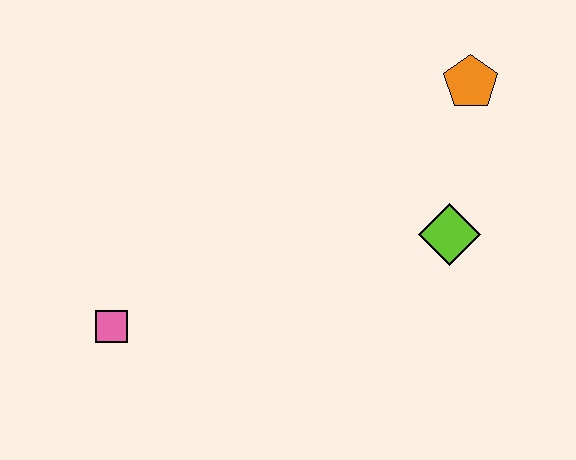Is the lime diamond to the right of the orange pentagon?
No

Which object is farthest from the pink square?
The orange pentagon is farthest from the pink square.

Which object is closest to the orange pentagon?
The lime diamond is closest to the orange pentagon.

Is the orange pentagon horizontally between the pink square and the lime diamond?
No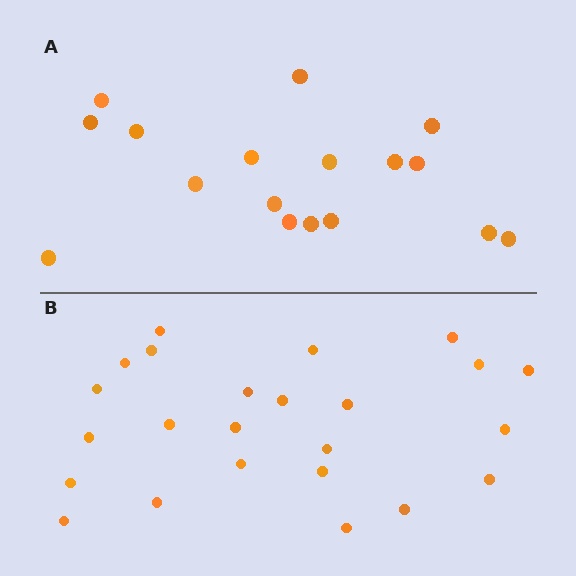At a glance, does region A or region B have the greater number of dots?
Region B (the bottom region) has more dots.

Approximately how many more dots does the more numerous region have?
Region B has roughly 8 or so more dots than region A.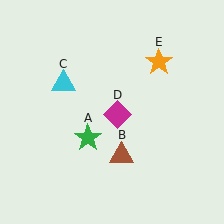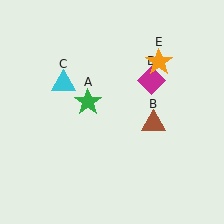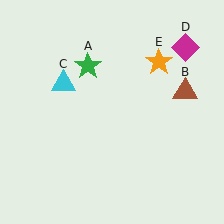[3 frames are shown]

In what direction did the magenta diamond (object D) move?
The magenta diamond (object D) moved up and to the right.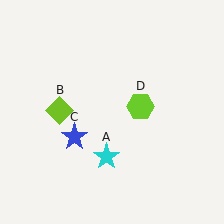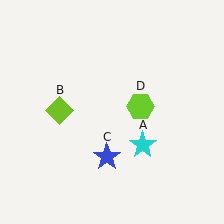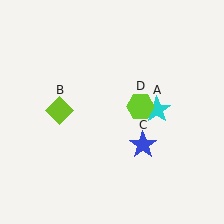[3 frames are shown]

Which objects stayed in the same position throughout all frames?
Lime diamond (object B) and lime hexagon (object D) remained stationary.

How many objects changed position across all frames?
2 objects changed position: cyan star (object A), blue star (object C).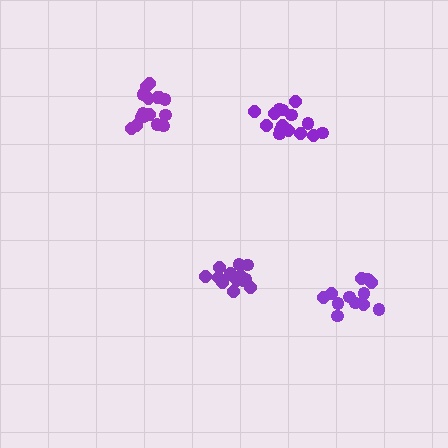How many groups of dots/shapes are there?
There are 4 groups.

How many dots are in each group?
Group 1: 14 dots, Group 2: 16 dots, Group 3: 12 dots, Group 4: 15 dots (57 total).